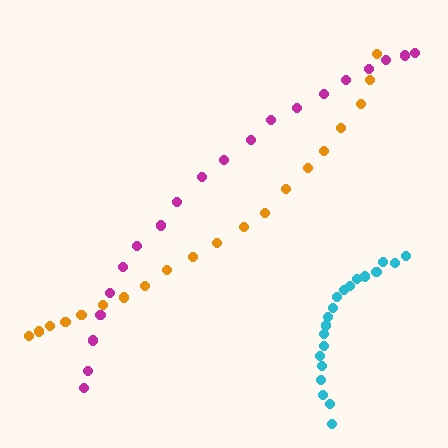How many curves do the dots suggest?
There are 3 distinct paths.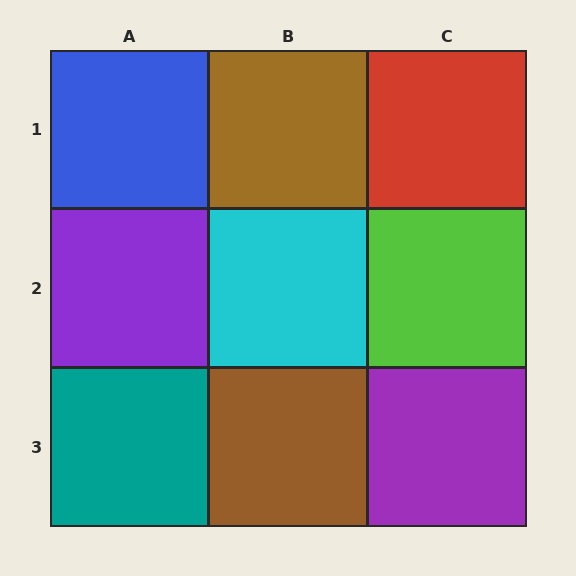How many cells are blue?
1 cell is blue.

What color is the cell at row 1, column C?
Red.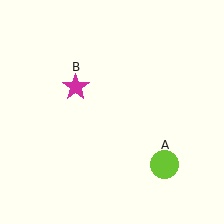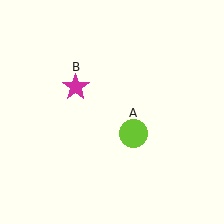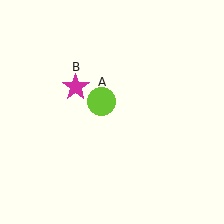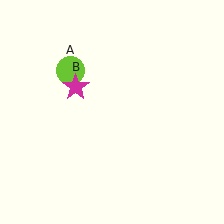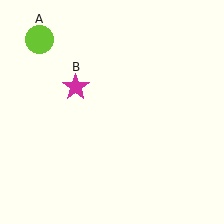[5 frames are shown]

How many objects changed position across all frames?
1 object changed position: lime circle (object A).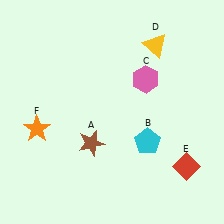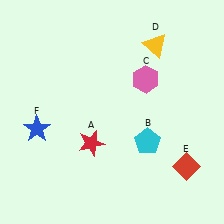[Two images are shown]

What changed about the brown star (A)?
In Image 1, A is brown. In Image 2, it changed to red.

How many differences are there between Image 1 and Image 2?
There are 2 differences between the two images.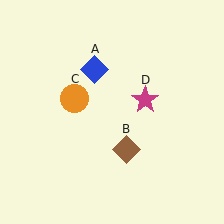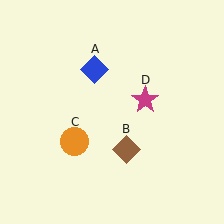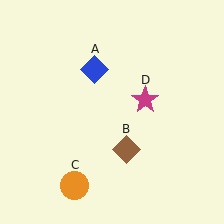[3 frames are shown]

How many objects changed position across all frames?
1 object changed position: orange circle (object C).